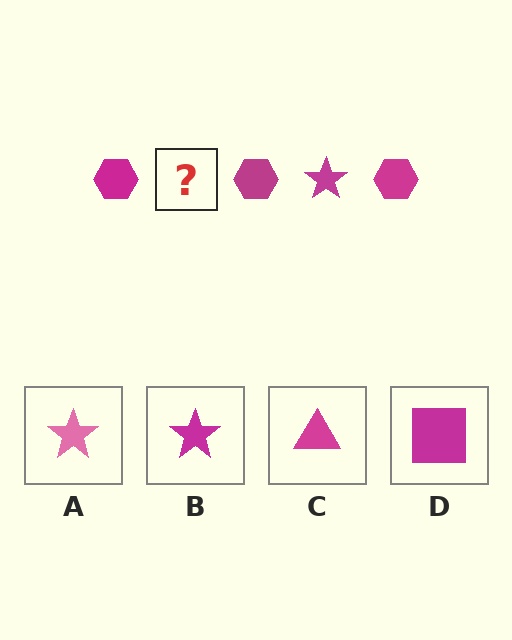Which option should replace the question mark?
Option B.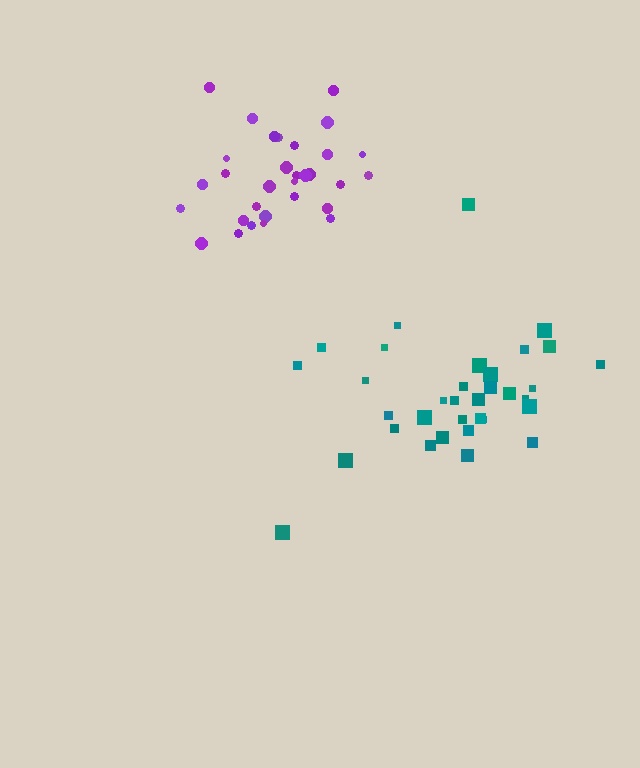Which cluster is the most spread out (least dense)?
Teal.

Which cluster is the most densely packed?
Purple.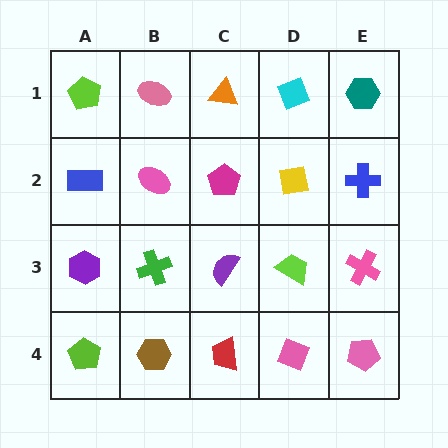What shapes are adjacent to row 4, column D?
A lime trapezoid (row 3, column D), a red trapezoid (row 4, column C), a pink pentagon (row 4, column E).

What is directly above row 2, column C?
An orange triangle.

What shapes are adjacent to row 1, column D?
A yellow square (row 2, column D), an orange triangle (row 1, column C), a teal hexagon (row 1, column E).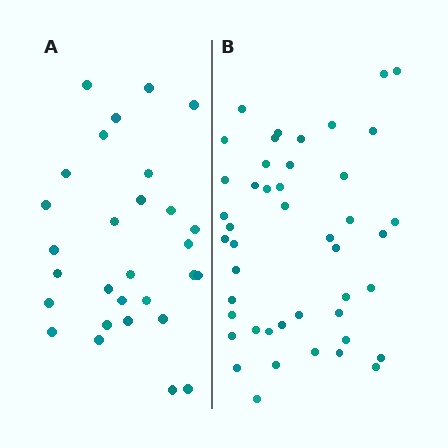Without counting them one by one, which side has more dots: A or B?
Region B (the right region) has more dots.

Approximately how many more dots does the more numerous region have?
Region B has approximately 15 more dots than region A.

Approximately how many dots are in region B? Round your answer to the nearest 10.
About 40 dots. (The exact count is 45, which rounds to 40.)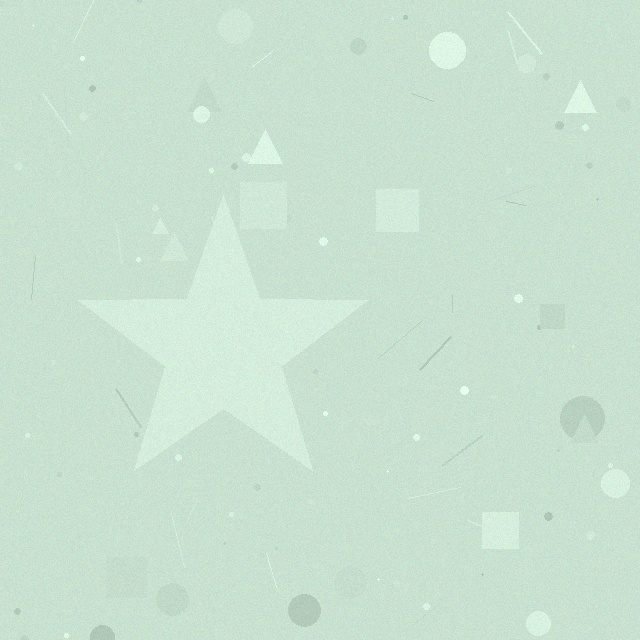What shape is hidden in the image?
A star is hidden in the image.